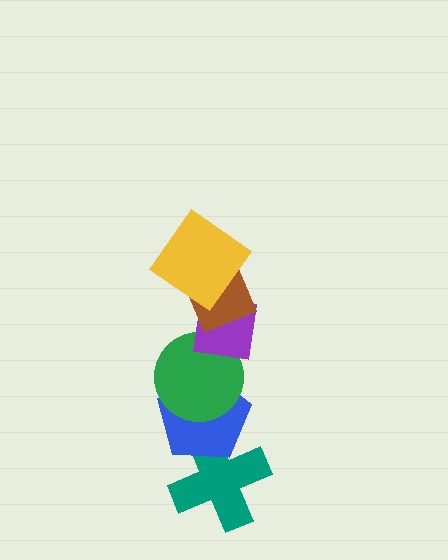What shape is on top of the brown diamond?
The yellow diamond is on top of the brown diamond.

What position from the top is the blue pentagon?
The blue pentagon is 5th from the top.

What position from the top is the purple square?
The purple square is 3rd from the top.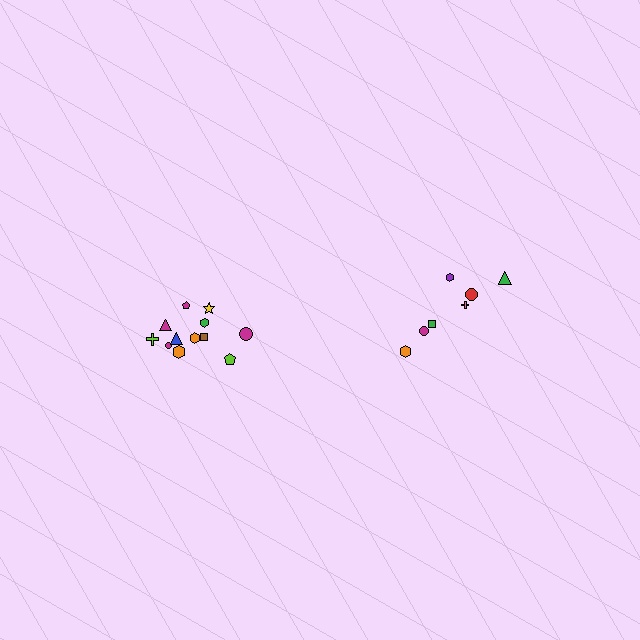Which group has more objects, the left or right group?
The left group.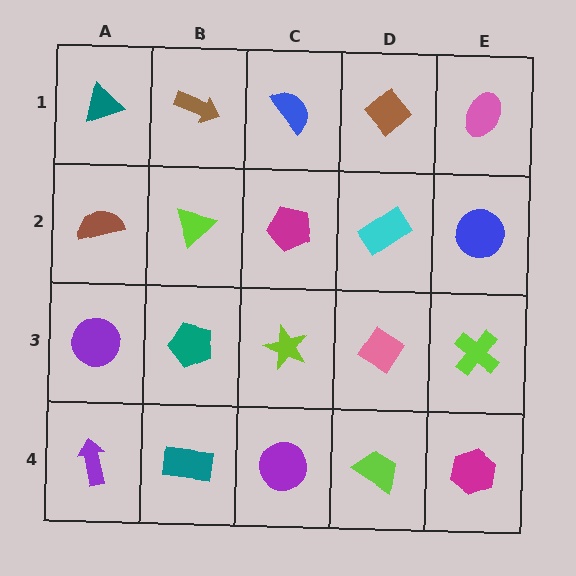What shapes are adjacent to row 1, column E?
A blue circle (row 2, column E), a brown diamond (row 1, column D).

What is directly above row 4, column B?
A teal pentagon.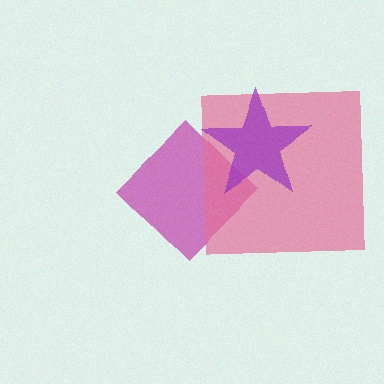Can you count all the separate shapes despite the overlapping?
Yes, there are 3 separate shapes.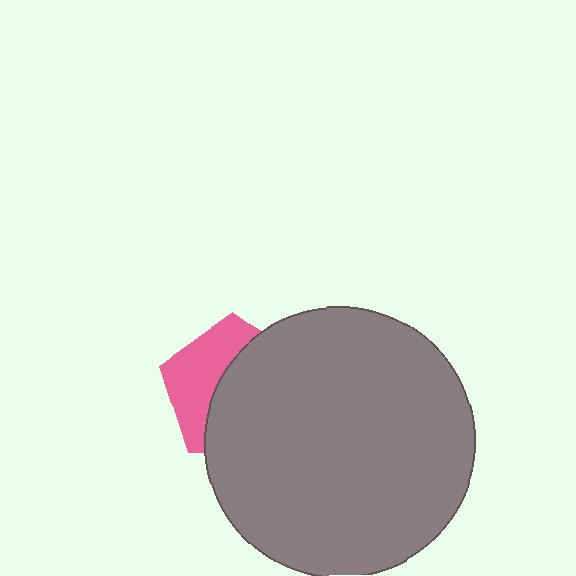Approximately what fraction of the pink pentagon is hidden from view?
Roughly 60% of the pink pentagon is hidden behind the gray circle.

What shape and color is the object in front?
The object in front is a gray circle.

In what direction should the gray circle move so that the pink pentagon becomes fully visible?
The gray circle should move right. That is the shortest direction to clear the overlap and leave the pink pentagon fully visible.